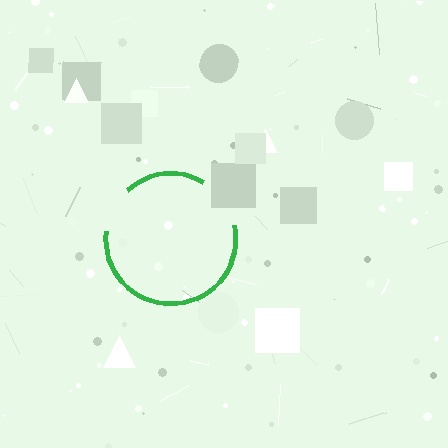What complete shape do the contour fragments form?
The contour fragments form a circle.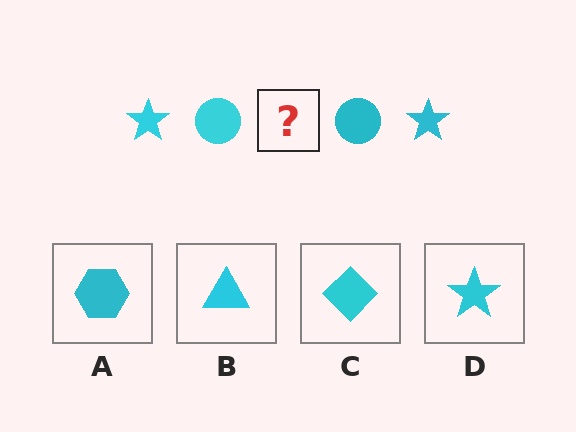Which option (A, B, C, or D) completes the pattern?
D.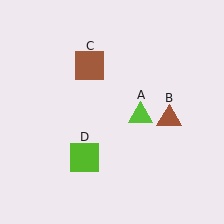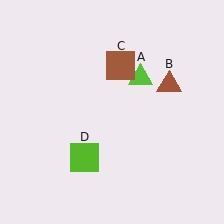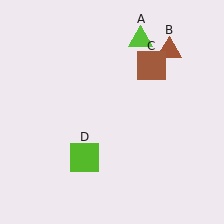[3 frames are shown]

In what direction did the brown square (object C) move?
The brown square (object C) moved right.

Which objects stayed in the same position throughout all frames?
Lime square (object D) remained stationary.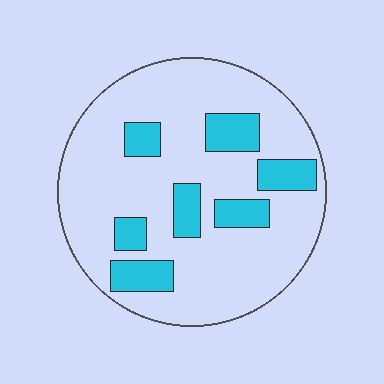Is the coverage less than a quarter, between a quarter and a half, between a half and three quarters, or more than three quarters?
Less than a quarter.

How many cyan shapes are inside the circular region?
7.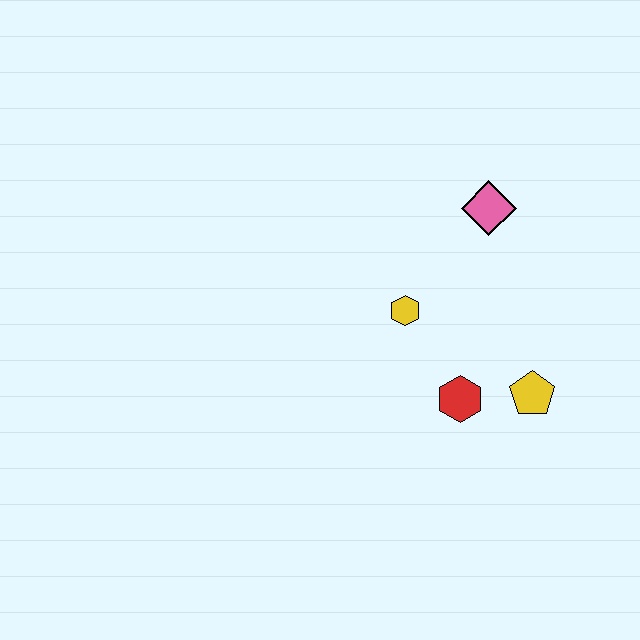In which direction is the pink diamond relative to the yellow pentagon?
The pink diamond is above the yellow pentagon.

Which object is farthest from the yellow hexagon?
The yellow pentagon is farthest from the yellow hexagon.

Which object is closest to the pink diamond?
The yellow hexagon is closest to the pink diamond.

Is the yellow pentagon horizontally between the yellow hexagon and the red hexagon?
No